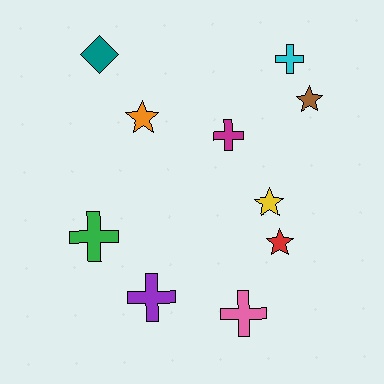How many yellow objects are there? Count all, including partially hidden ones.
There is 1 yellow object.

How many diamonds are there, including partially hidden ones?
There is 1 diamond.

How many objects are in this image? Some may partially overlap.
There are 10 objects.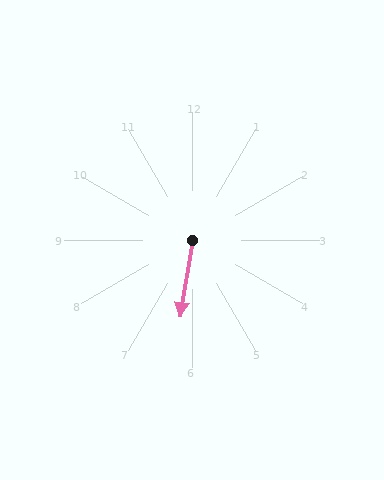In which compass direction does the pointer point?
South.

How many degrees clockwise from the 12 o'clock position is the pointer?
Approximately 189 degrees.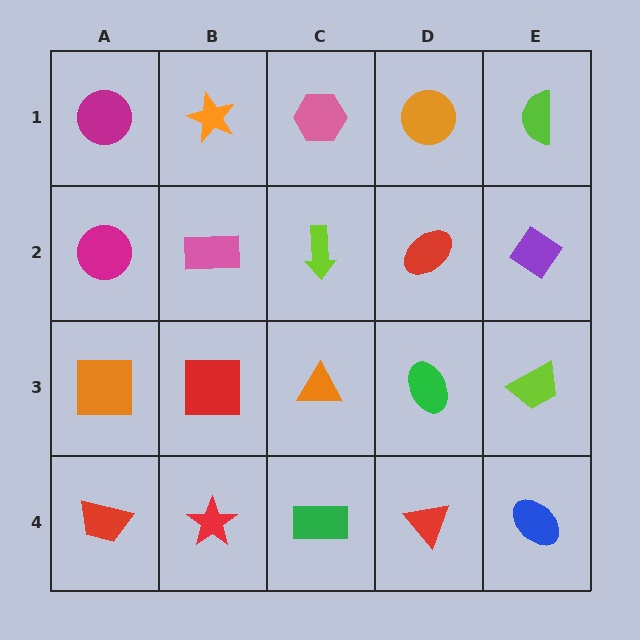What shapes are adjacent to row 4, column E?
A lime trapezoid (row 3, column E), a red triangle (row 4, column D).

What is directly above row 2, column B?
An orange star.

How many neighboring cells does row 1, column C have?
3.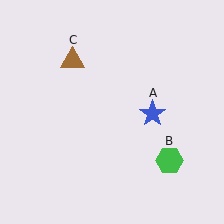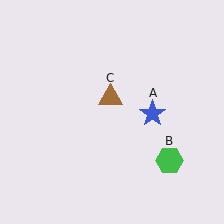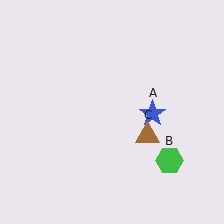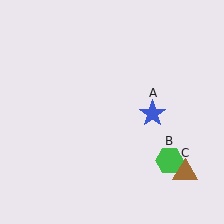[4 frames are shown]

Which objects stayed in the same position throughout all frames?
Blue star (object A) and green hexagon (object B) remained stationary.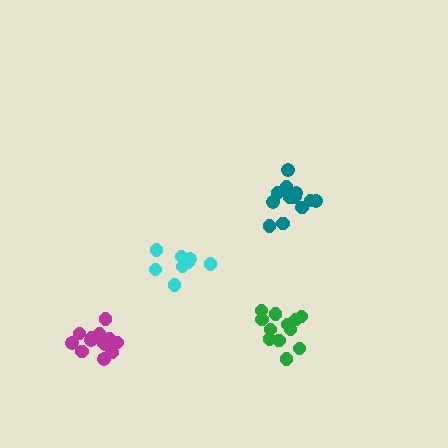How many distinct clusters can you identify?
There are 4 distinct clusters.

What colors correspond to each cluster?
The clusters are colored: magenta, green, teal, cyan.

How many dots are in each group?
Group 1: 13 dots, Group 2: 12 dots, Group 3: 14 dots, Group 4: 8 dots (47 total).